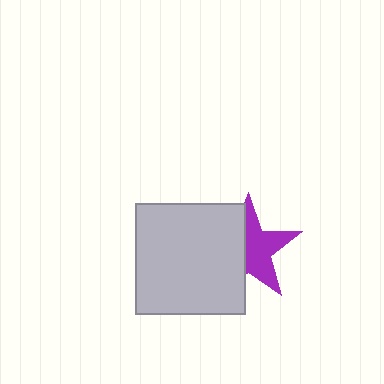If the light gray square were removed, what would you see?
You would see the complete purple star.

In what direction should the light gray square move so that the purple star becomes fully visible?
The light gray square should move left. That is the shortest direction to clear the overlap and leave the purple star fully visible.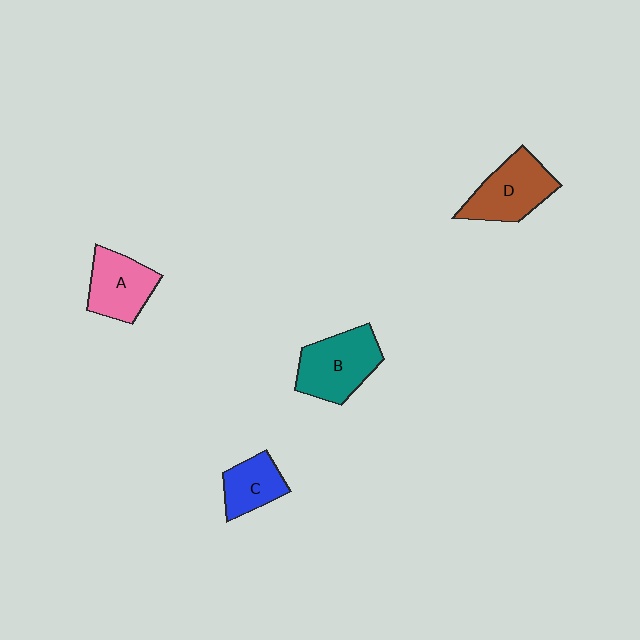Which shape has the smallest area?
Shape C (blue).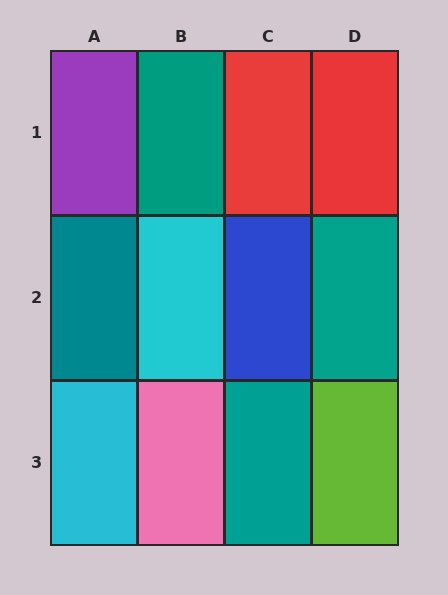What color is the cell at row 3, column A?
Cyan.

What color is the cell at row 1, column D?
Red.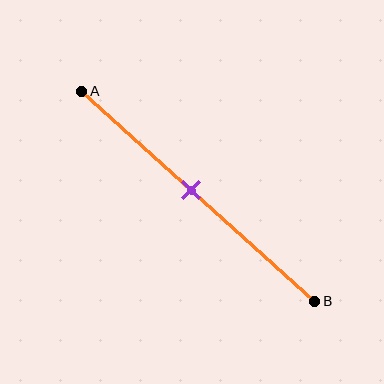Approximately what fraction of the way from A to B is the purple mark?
The purple mark is approximately 45% of the way from A to B.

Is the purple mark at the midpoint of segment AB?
Yes, the mark is approximately at the midpoint.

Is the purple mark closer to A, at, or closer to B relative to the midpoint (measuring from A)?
The purple mark is approximately at the midpoint of segment AB.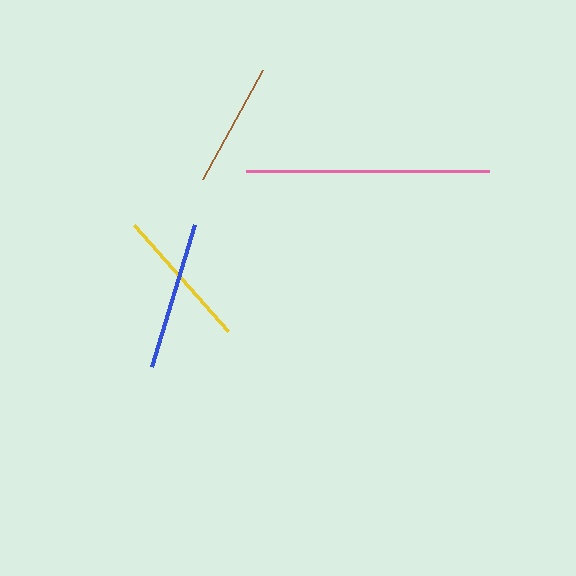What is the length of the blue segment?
The blue segment is approximately 148 pixels long.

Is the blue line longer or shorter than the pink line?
The pink line is longer than the blue line.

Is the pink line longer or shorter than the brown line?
The pink line is longer than the brown line.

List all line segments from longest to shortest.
From longest to shortest: pink, blue, yellow, brown.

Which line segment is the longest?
The pink line is the longest at approximately 243 pixels.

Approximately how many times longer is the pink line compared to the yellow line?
The pink line is approximately 1.7 times the length of the yellow line.